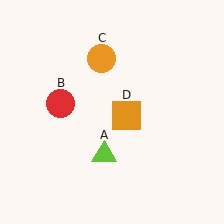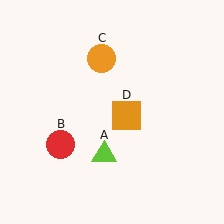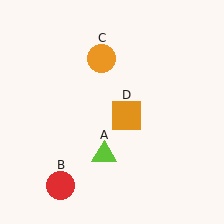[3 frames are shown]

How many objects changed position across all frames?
1 object changed position: red circle (object B).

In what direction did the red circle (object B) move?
The red circle (object B) moved down.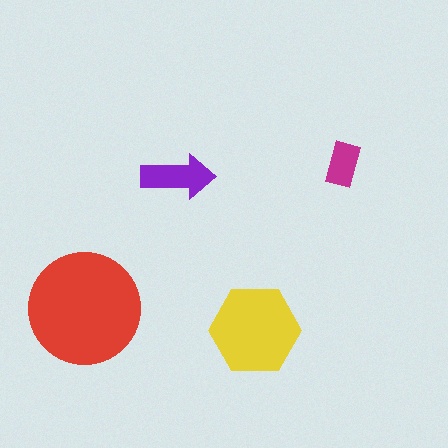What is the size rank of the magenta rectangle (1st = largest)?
4th.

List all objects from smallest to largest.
The magenta rectangle, the purple arrow, the yellow hexagon, the red circle.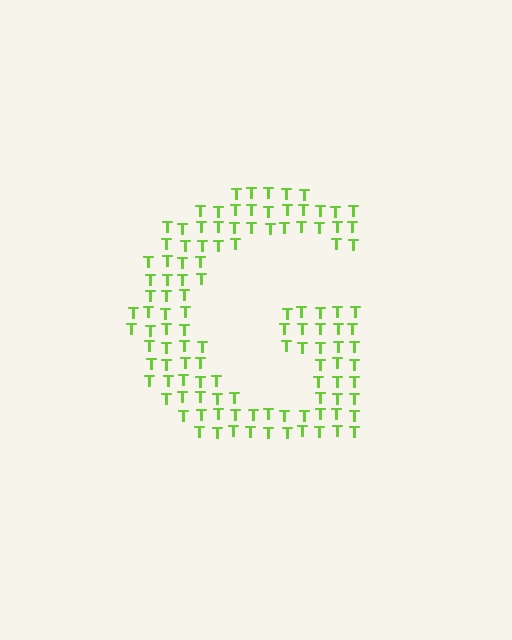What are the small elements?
The small elements are letter T's.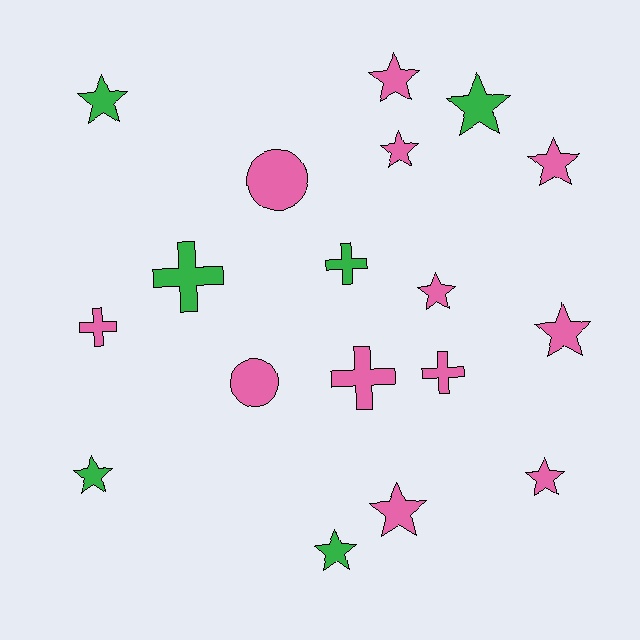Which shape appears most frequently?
Star, with 11 objects.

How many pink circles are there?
There are 2 pink circles.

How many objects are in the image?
There are 18 objects.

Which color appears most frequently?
Pink, with 12 objects.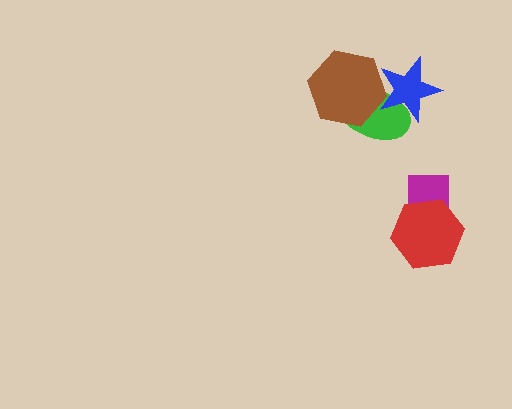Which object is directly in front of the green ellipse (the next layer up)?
The brown hexagon is directly in front of the green ellipse.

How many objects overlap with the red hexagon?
1 object overlaps with the red hexagon.